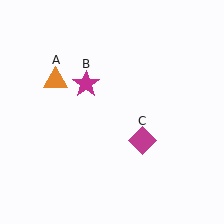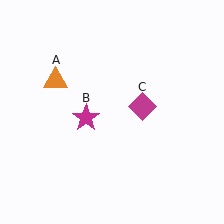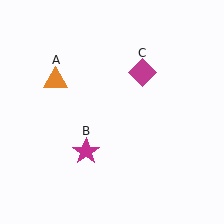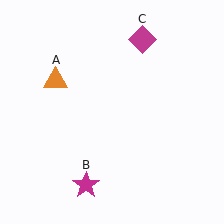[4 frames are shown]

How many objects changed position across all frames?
2 objects changed position: magenta star (object B), magenta diamond (object C).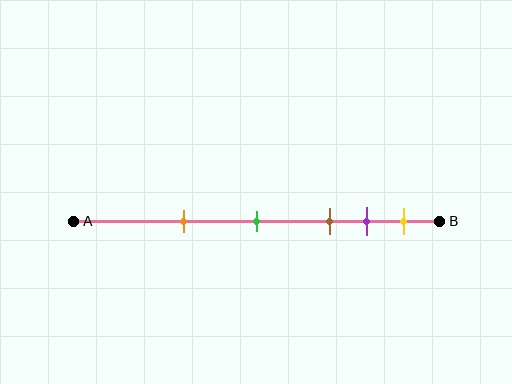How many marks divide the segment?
There are 5 marks dividing the segment.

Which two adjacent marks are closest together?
The purple and yellow marks are the closest adjacent pair.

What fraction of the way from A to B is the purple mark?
The purple mark is approximately 80% (0.8) of the way from A to B.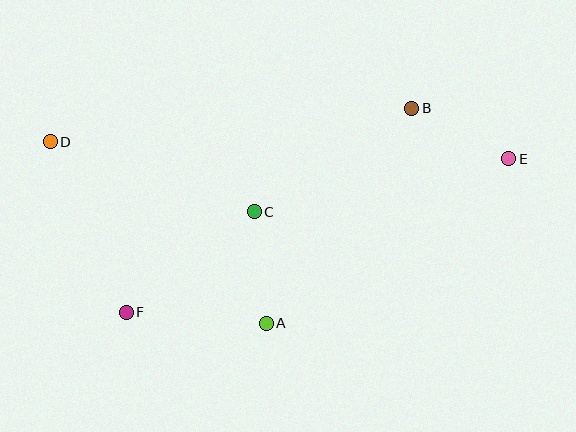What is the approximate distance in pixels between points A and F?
The distance between A and F is approximately 140 pixels.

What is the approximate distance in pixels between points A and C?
The distance between A and C is approximately 112 pixels.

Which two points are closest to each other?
Points B and E are closest to each other.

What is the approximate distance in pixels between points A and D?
The distance between A and D is approximately 282 pixels.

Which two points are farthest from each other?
Points D and E are farthest from each other.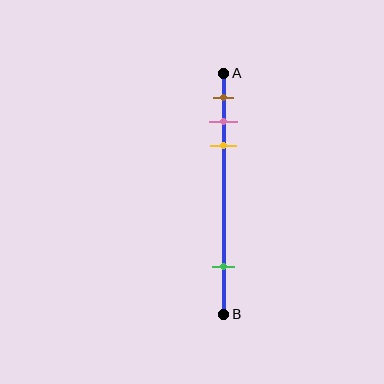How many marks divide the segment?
There are 4 marks dividing the segment.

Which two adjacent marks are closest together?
The pink and yellow marks are the closest adjacent pair.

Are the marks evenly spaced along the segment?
No, the marks are not evenly spaced.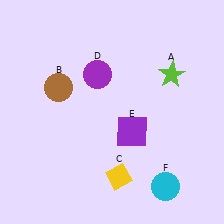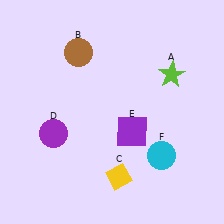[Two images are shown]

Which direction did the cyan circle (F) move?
The cyan circle (F) moved up.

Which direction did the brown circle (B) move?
The brown circle (B) moved up.